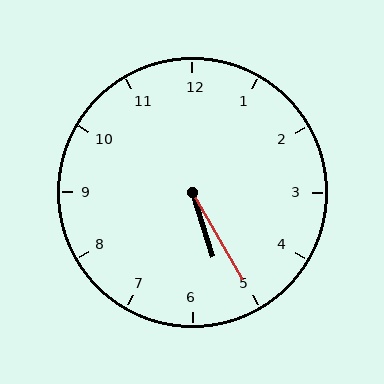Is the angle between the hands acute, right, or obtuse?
It is acute.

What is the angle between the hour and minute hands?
Approximately 12 degrees.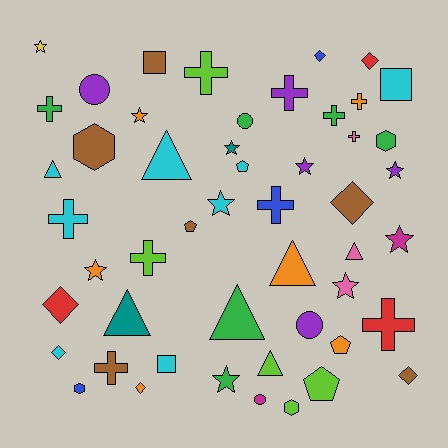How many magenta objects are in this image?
There are 2 magenta objects.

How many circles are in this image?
There are 4 circles.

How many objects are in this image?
There are 50 objects.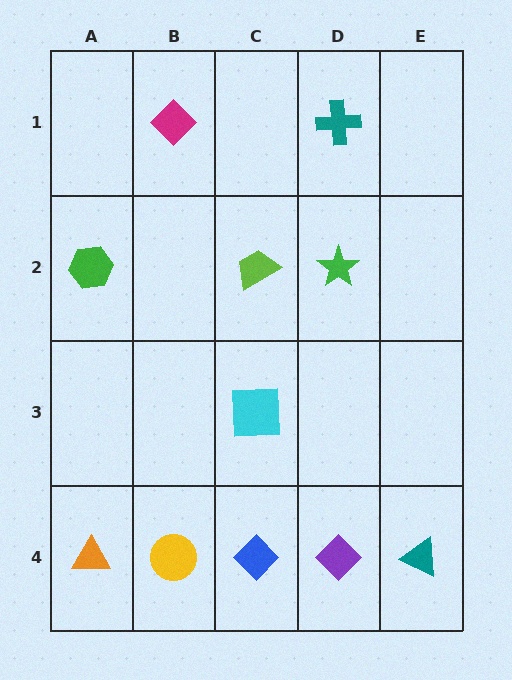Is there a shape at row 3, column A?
No, that cell is empty.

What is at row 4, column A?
An orange triangle.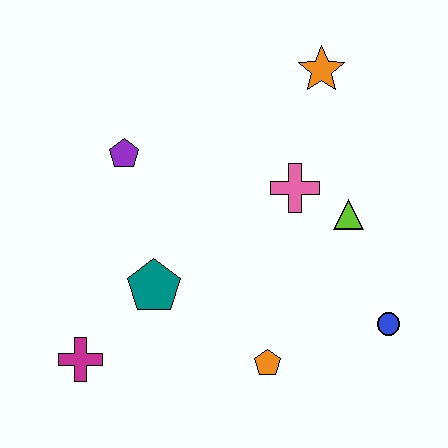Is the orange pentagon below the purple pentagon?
Yes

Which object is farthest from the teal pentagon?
The orange star is farthest from the teal pentagon.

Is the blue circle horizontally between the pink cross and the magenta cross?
No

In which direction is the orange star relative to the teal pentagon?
The orange star is above the teal pentagon.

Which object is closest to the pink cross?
The lime triangle is closest to the pink cross.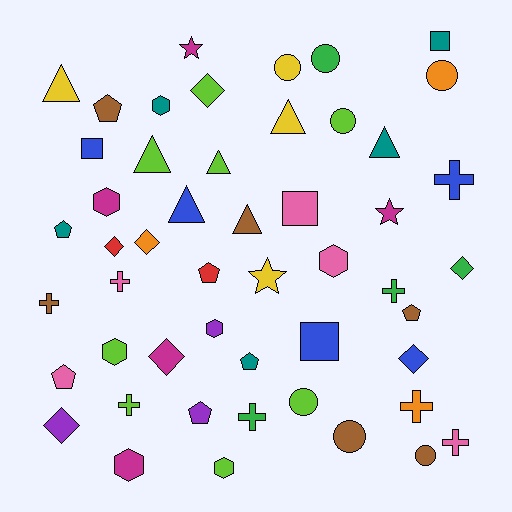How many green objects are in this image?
There are 4 green objects.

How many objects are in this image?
There are 50 objects.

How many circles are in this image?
There are 7 circles.